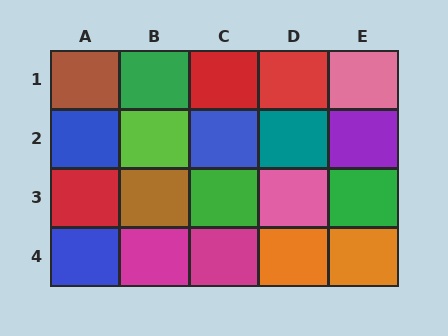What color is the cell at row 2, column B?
Lime.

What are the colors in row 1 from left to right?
Brown, green, red, red, pink.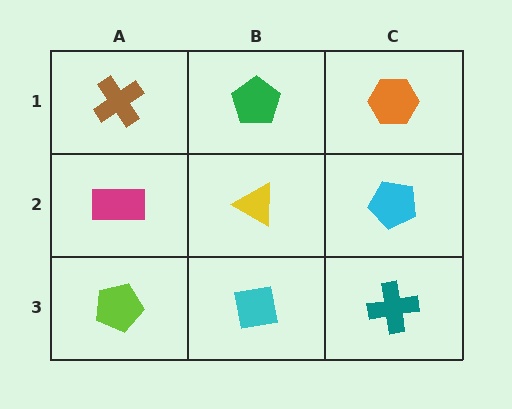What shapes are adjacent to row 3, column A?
A magenta rectangle (row 2, column A), a cyan square (row 3, column B).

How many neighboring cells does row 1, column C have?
2.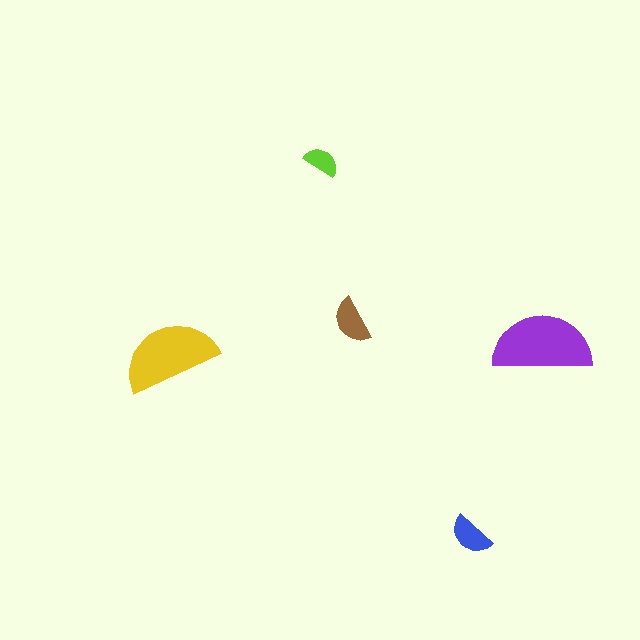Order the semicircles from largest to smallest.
the purple one, the yellow one, the brown one, the blue one, the lime one.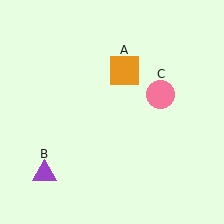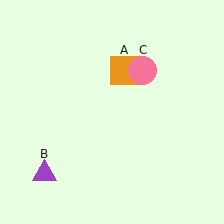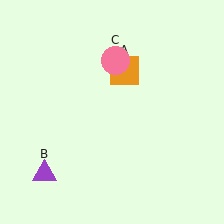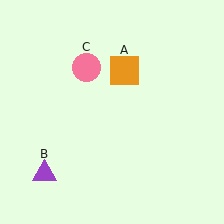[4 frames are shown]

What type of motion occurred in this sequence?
The pink circle (object C) rotated counterclockwise around the center of the scene.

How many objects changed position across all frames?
1 object changed position: pink circle (object C).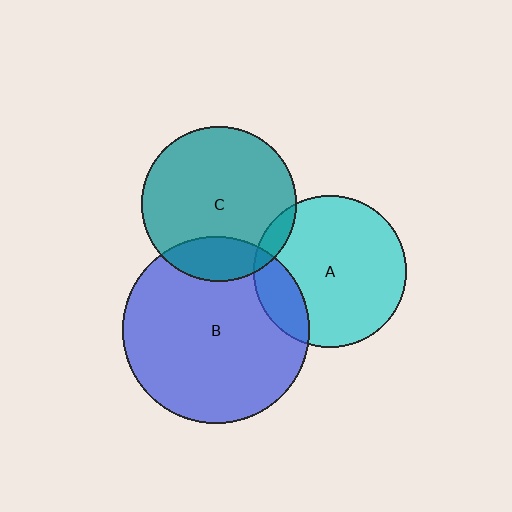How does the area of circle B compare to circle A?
Approximately 1.5 times.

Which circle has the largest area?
Circle B (blue).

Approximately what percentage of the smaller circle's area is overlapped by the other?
Approximately 20%.